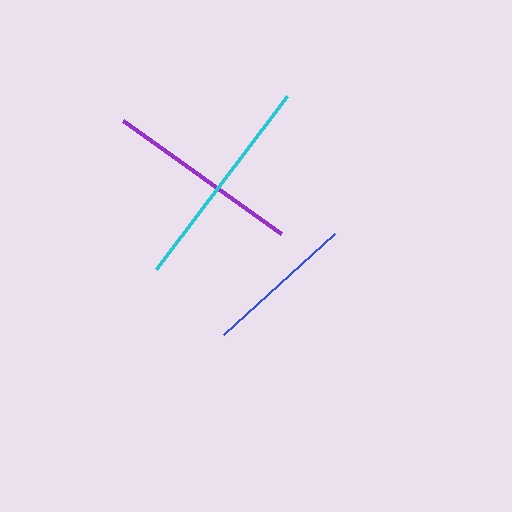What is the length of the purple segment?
The purple segment is approximately 194 pixels long.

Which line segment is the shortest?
The blue line is the shortest at approximately 149 pixels.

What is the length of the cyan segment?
The cyan segment is approximately 217 pixels long.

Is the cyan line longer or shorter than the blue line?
The cyan line is longer than the blue line.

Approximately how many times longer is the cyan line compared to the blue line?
The cyan line is approximately 1.5 times the length of the blue line.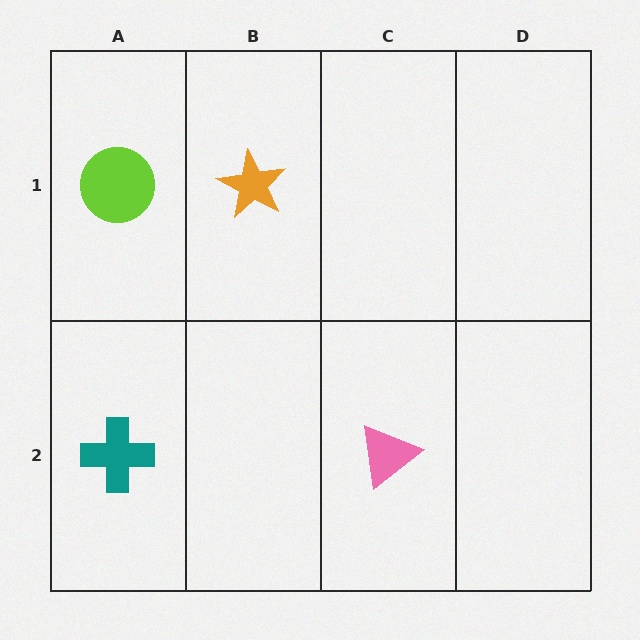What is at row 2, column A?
A teal cross.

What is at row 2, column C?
A pink triangle.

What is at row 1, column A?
A lime circle.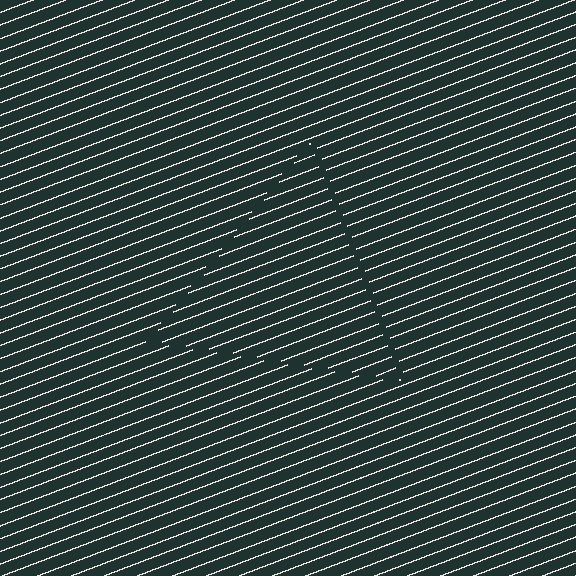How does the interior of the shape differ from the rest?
The interior of the shape contains the same grating, shifted by half a period — the contour is defined by the phase discontinuity where line-ends from the inner and outer gratings abut.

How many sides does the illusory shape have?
3 sides — the line-ends trace a triangle.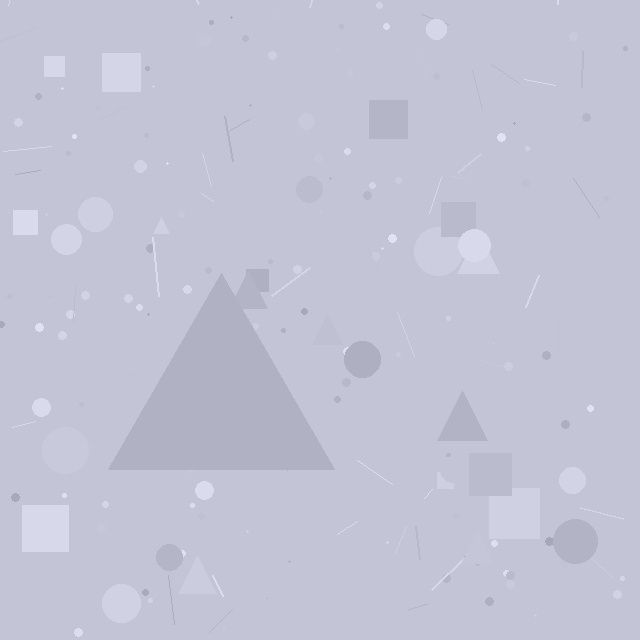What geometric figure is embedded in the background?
A triangle is embedded in the background.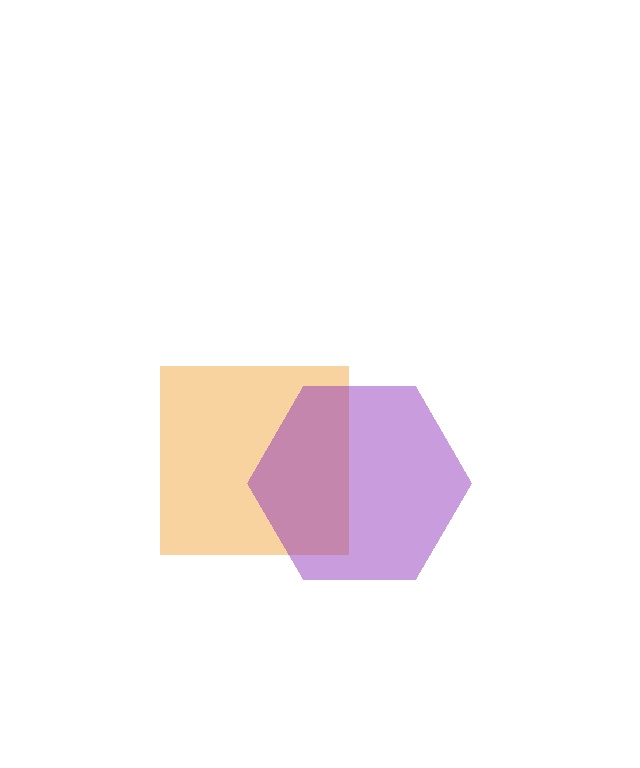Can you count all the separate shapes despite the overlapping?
Yes, there are 2 separate shapes.